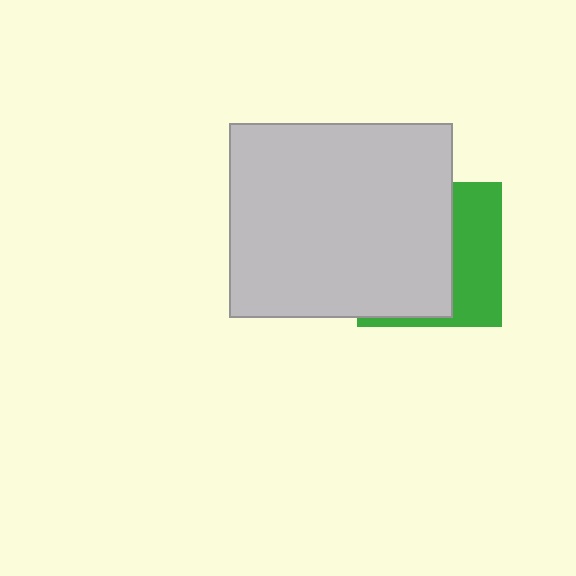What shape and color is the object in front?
The object in front is a light gray rectangle.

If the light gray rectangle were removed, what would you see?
You would see the complete green square.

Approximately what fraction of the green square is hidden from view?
Roughly 62% of the green square is hidden behind the light gray rectangle.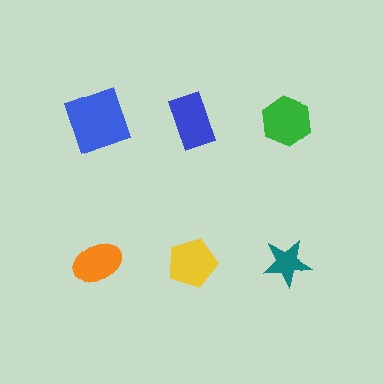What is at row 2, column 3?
A teal star.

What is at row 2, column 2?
A yellow pentagon.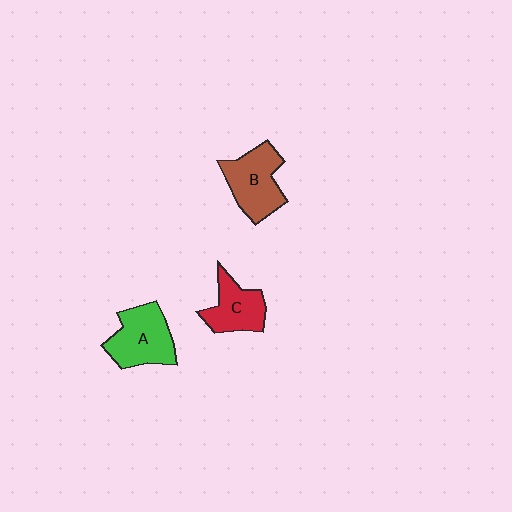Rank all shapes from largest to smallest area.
From largest to smallest: A (green), B (brown), C (red).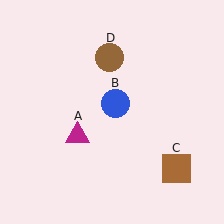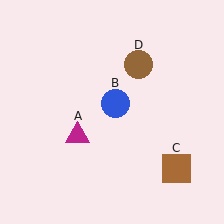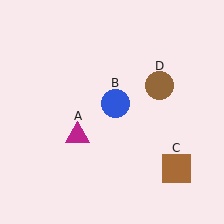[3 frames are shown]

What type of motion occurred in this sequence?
The brown circle (object D) rotated clockwise around the center of the scene.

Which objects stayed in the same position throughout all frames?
Magenta triangle (object A) and blue circle (object B) and brown square (object C) remained stationary.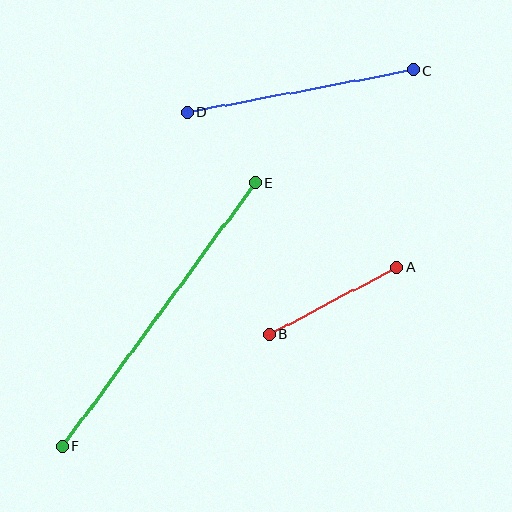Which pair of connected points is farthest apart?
Points E and F are farthest apart.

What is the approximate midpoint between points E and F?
The midpoint is at approximately (159, 315) pixels.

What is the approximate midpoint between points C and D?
The midpoint is at approximately (300, 91) pixels.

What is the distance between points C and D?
The distance is approximately 229 pixels.